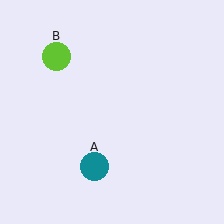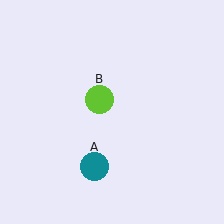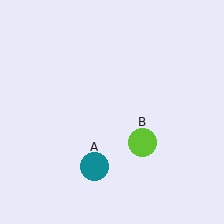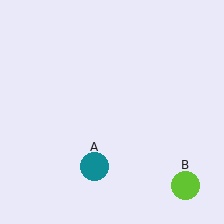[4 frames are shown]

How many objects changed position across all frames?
1 object changed position: lime circle (object B).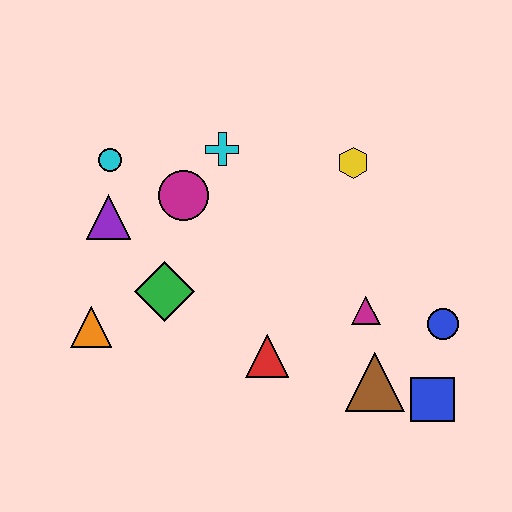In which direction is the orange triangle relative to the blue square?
The orange triangle is to the left of the blue square.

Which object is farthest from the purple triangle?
The blue square is farthest from the purple triangle.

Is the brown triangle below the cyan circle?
Yes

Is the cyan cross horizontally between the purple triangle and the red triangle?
Yes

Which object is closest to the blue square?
The brown triangle is closest to the blue square.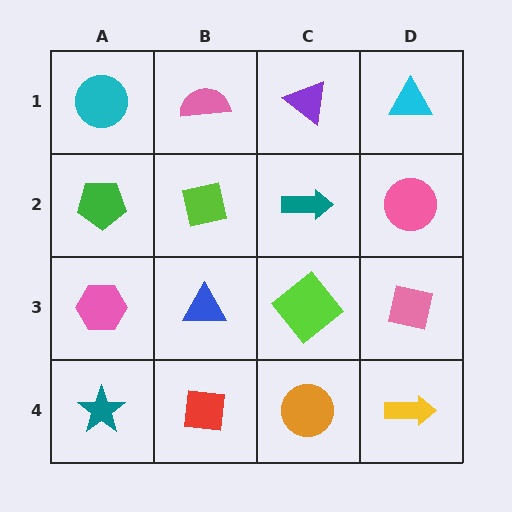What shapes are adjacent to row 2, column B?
A pink semicircle (row 1, column B), a blue triangle (row 3, column B), a green pentagon (row 2, column A), a teal arrow (row 2, column C).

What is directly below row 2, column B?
A blue triangle.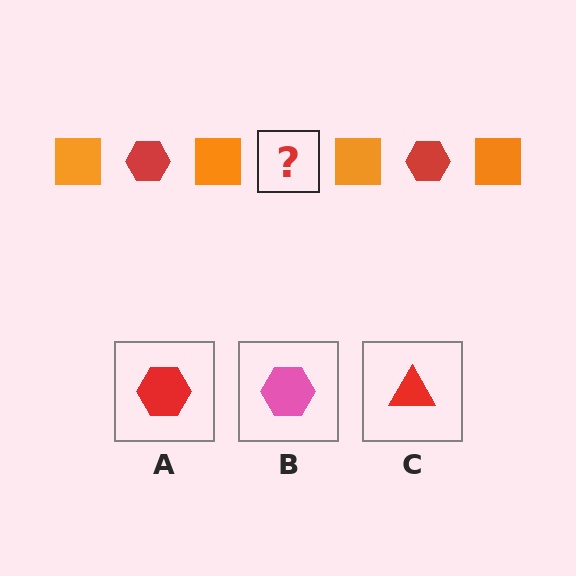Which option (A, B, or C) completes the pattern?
A.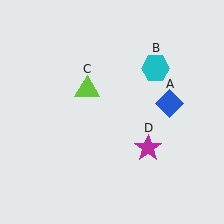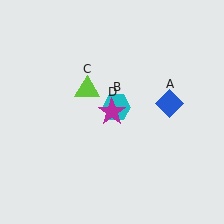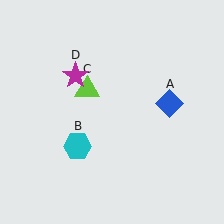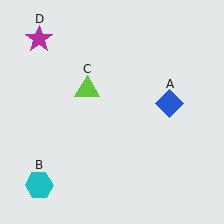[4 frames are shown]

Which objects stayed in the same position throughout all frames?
Blue diamond (object A) and lime triangle (object C) remained stationary.